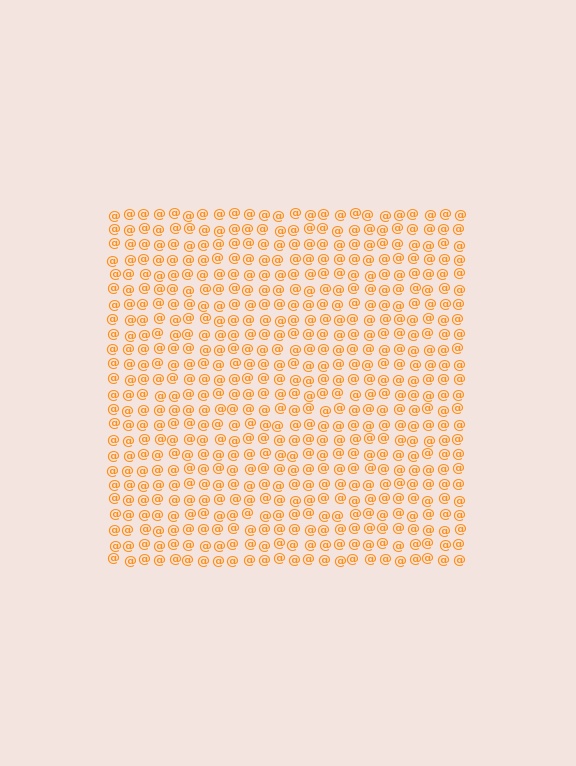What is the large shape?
The large shape is a square.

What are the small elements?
The small elements are at signs.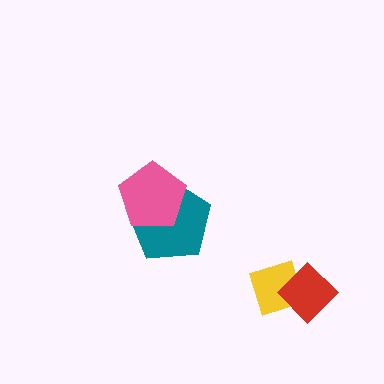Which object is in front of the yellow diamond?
The red diamond is in front of the yellow diamond.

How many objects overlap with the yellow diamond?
1 object overlaps with the yellow diamond.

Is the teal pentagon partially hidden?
Yes, it is partially covered by another shape.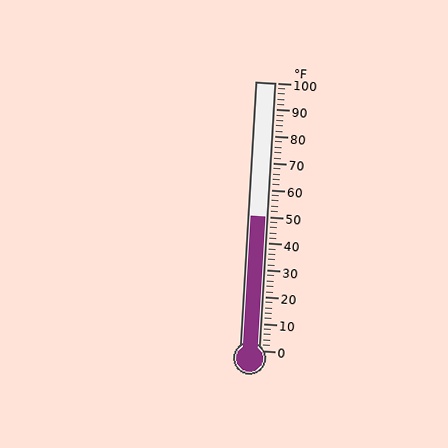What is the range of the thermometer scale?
The thermometer scale ranges from 0°F to 100°F.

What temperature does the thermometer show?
The thermometer shows approximately 50°F.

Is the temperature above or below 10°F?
The temperature is above 10°F.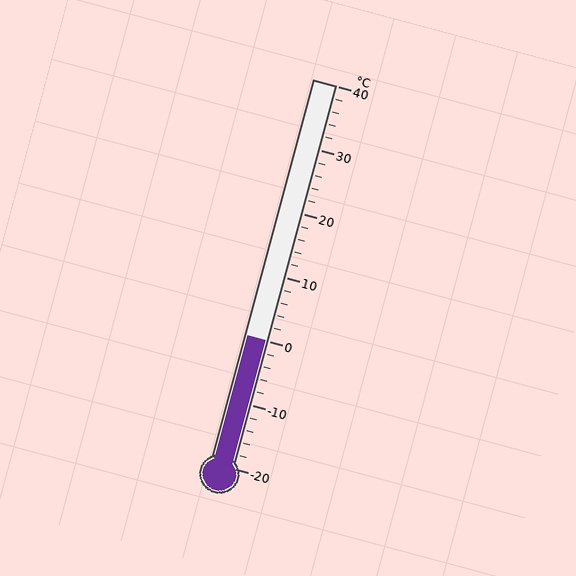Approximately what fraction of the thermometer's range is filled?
The thermometer is filled to approximately 35% of its range.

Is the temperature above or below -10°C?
The temperature is above -10°C.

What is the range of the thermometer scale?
The thermometer scale ranges from -20°C to 40°C.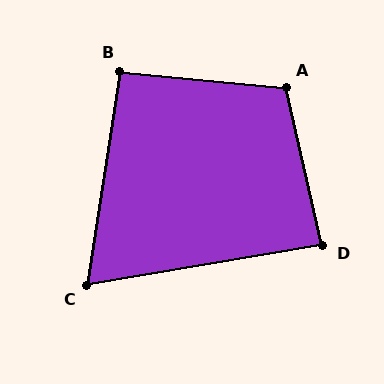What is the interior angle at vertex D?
Approximately 87 degrees (approximately right).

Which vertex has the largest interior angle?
A, at approximately 108 degrees.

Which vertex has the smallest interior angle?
C, at approximately 72 degrees.